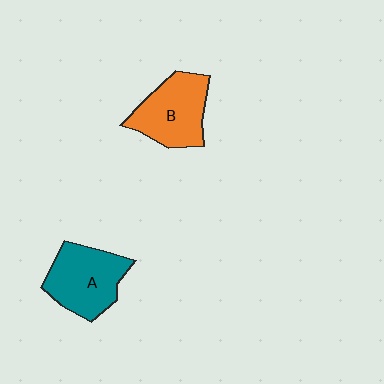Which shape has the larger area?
Shape A (teal).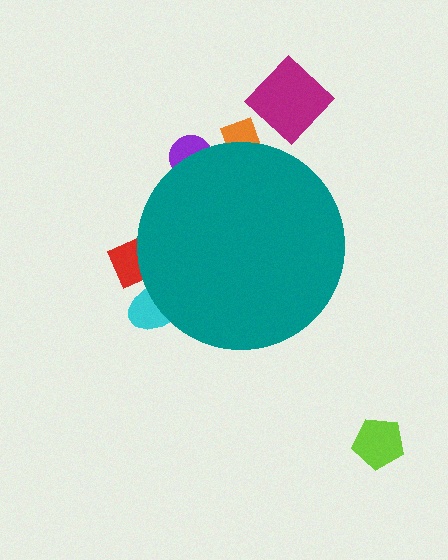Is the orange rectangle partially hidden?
Yes, the orange rectangle is partially hidden behind the teal circle.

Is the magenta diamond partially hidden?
No, the magenta diamond is fully visible.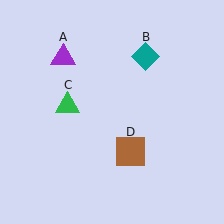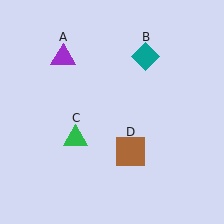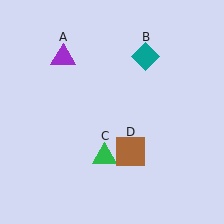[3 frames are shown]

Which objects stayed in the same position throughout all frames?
Purple triangle (object A) and teal diamond (object B) and brown square (object D) remained stationary.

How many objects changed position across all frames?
1 object changed position: green triangle (object C).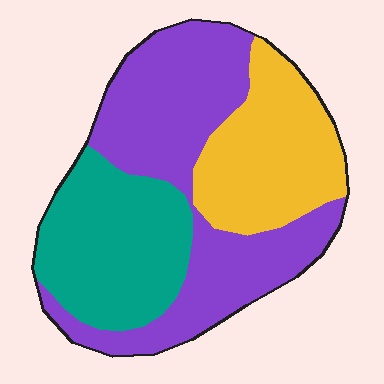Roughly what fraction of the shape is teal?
Teal covers 28% of the shape.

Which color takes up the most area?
Purple, at roughly 45%.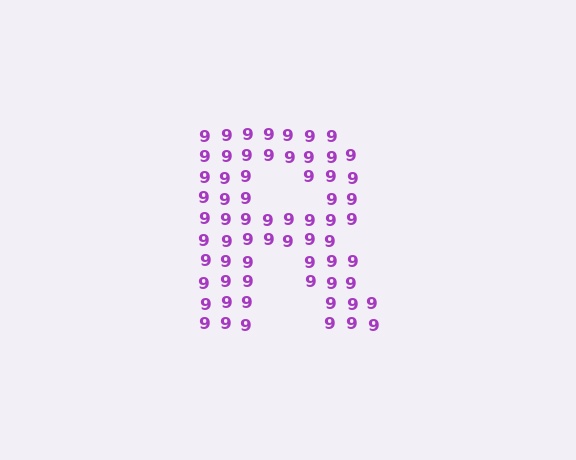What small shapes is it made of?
It is made of small digit 9's.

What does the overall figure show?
The overall figure shows the letter R.